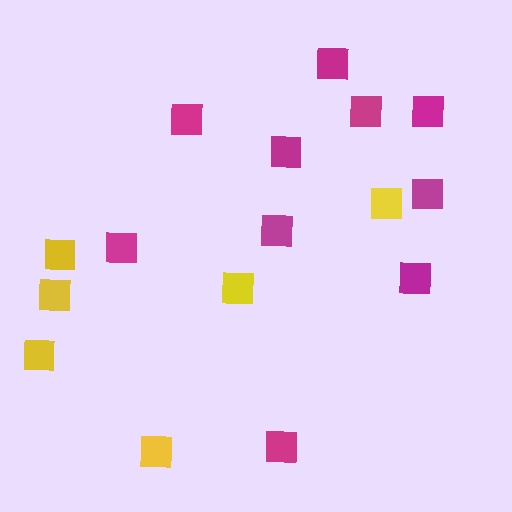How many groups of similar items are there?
There are 2 groups: one group of magenta squares (10) and one group of yellow squares (6).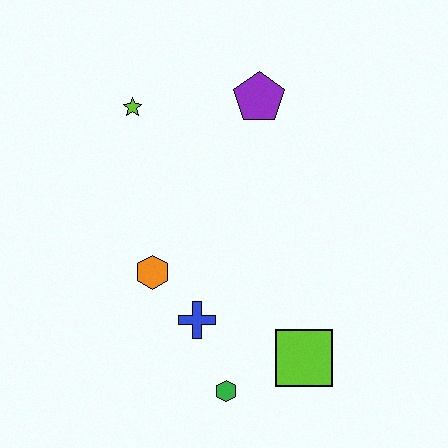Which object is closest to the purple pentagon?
The lime star is closest to the purple pentagon.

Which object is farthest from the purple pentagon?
The green hexagon is farthest from the purple pentagon.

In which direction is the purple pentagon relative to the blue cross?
The purple pentagon is above the blue cross.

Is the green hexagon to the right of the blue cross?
Yes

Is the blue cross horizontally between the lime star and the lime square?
Yes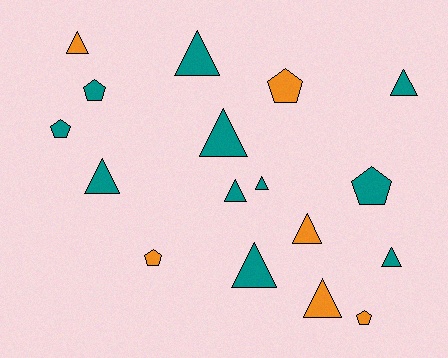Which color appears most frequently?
Teal, with 11 objects.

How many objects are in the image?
There are 17 objects.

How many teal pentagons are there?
There are 3 teal pentagons.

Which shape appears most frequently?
Triangle, with 11 objects.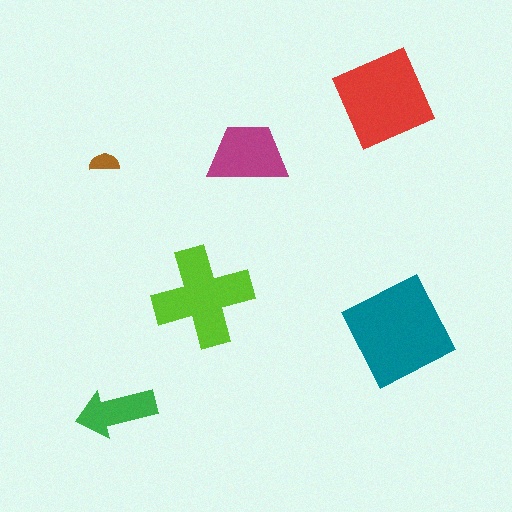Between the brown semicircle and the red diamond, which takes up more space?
The red diamond.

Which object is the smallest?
The brown semicircle.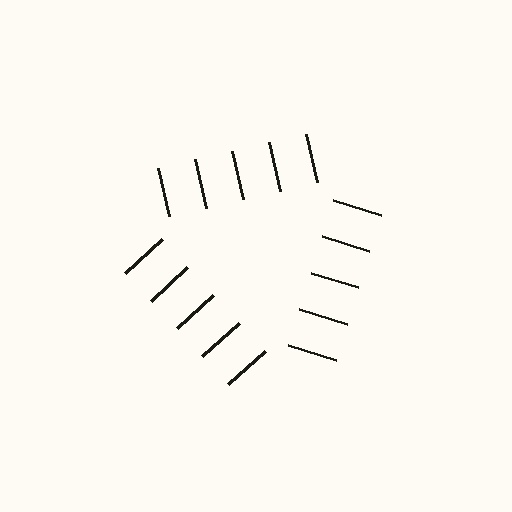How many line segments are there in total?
15 — 5 along each of the 3 edges.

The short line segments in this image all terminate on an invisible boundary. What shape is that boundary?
An illusory triangle — the line segments terminate on its edges but no continuous stroke is drawn.